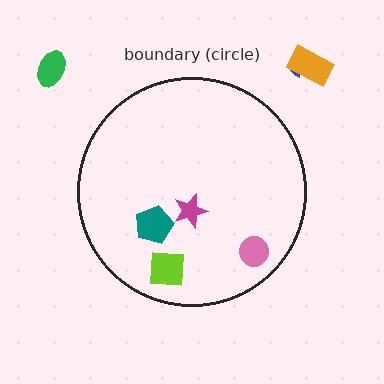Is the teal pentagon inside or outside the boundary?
Inside.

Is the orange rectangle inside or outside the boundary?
Outside.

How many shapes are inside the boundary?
4 inside, 3 outside.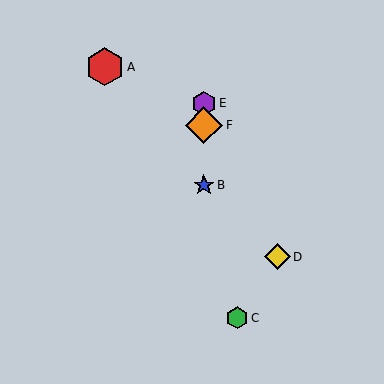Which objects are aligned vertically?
Objects B, E, F are aligned vertically.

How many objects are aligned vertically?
3 objects (B, E, F) are aligned vertically.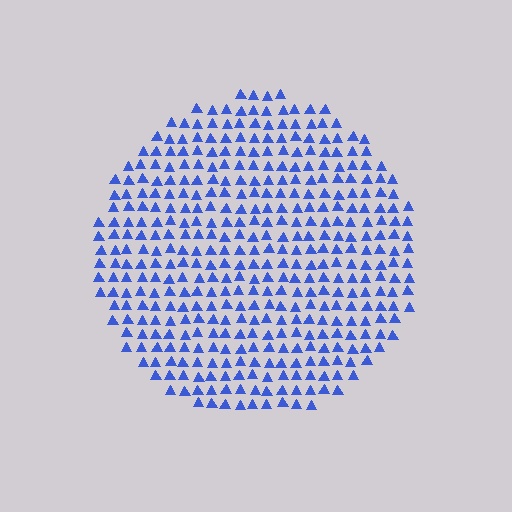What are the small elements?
The small elements are triangles.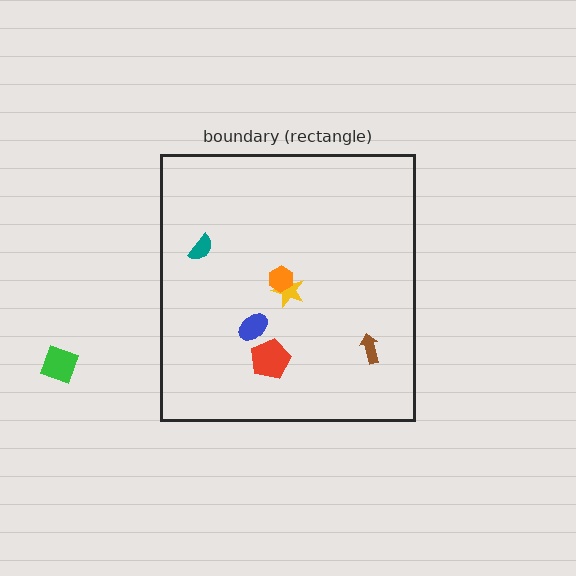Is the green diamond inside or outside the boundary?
Outside.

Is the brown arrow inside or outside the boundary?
Inside.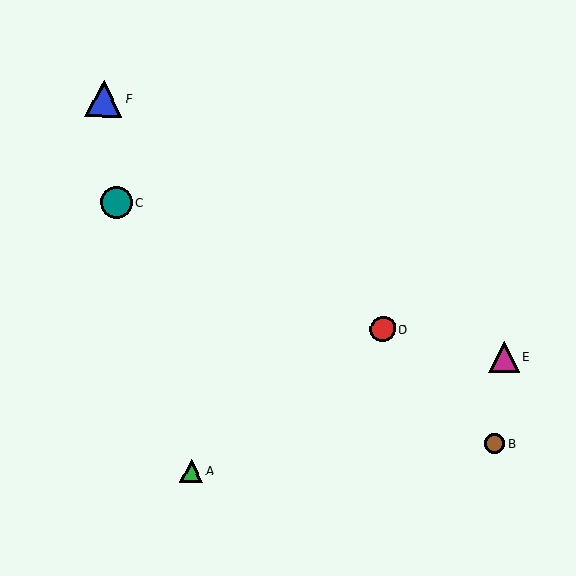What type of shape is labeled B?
Shape B is a brown circle.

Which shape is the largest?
The blue triangle (labeled F) is the largest.